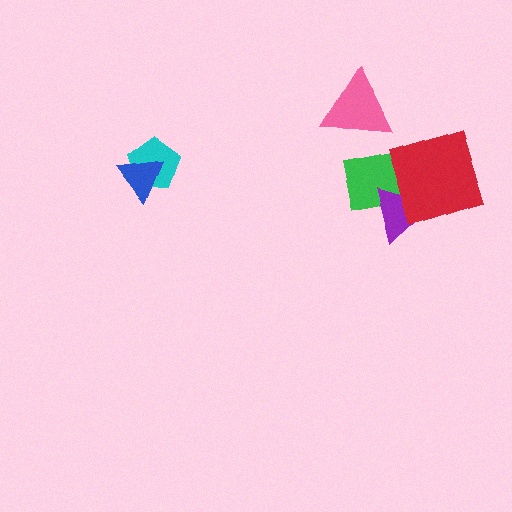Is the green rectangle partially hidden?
Yes, it is partially covered by another shape.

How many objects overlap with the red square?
2 objects overlap with the red square.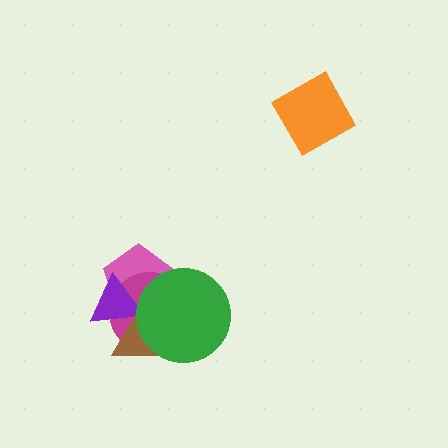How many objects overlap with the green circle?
4 objects overlap with the green circle.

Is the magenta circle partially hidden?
Yes, it is partially covered by another shape.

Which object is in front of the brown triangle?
The green circle is in front of the brown triangle.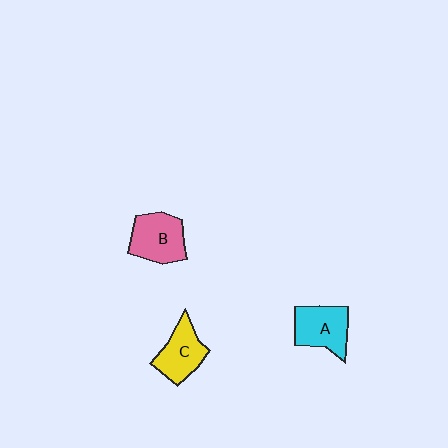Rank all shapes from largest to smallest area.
From largest to smallest: B (pink), A (cyan), C (yellow).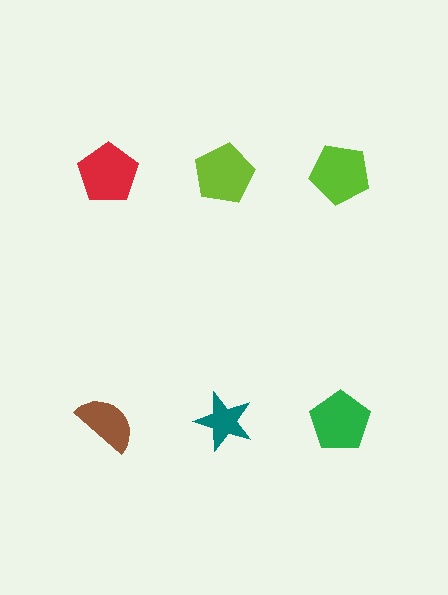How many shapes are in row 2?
3 shapes.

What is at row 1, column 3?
A lime pentagon.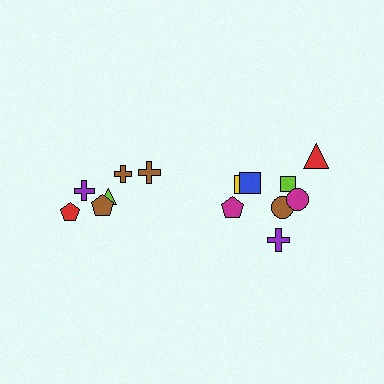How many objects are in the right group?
There are 8 objects.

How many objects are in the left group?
There are 6 objects.